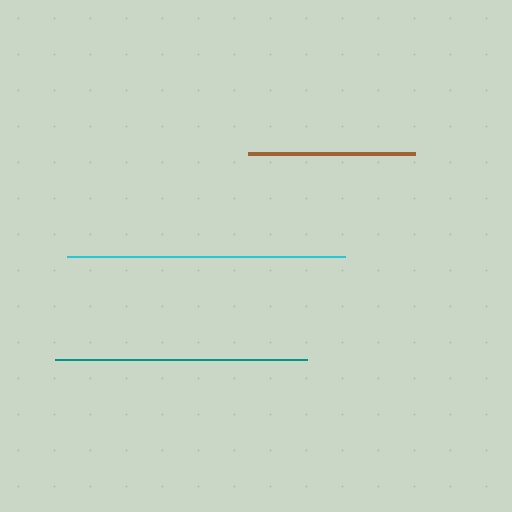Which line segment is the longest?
The cyan line is the longest at approximately 277 pixels.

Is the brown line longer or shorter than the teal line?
The teal line is longer than the brown line.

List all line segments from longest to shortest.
From longest to shortest: cyan, teal, brown.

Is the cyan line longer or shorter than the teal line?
The cyan line is longer than the teal line.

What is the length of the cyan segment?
The cyan segment is approximately 277 pixels long.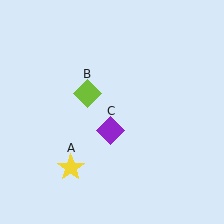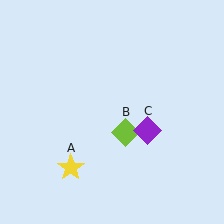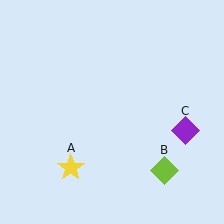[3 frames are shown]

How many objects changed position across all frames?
2 objects changed position: lime diamond (object B), purple diamond (object C).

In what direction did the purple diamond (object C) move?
The purple diamond (object C) moved right.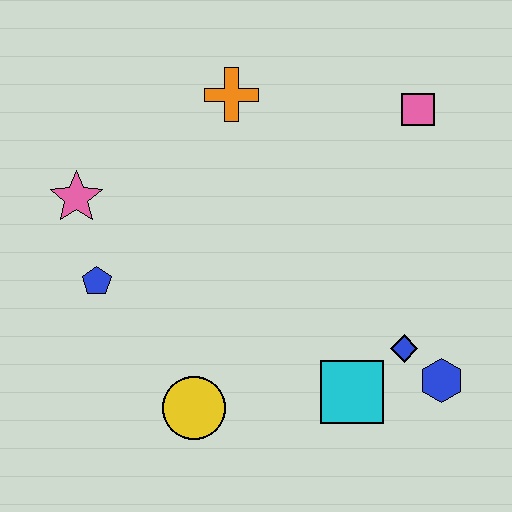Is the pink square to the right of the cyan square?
Yes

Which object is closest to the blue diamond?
The blue hexagon is closest to the blue diamond.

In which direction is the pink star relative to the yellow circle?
The pink star is above the yellow circle.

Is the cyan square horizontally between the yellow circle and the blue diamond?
Yes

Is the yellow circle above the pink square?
No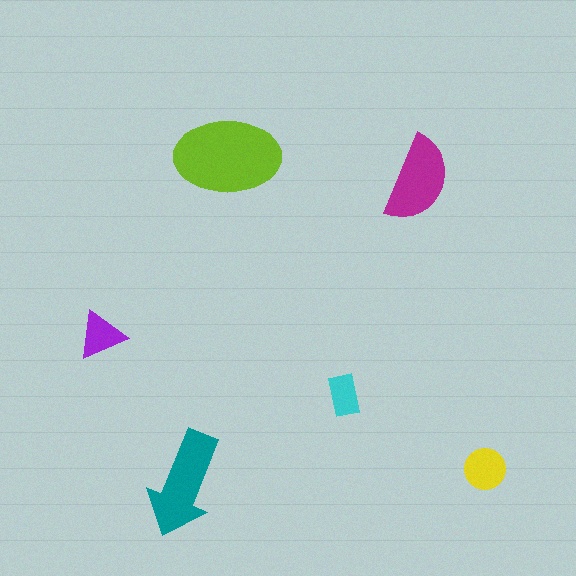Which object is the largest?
The lime ellipse.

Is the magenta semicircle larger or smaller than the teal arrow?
Smaller.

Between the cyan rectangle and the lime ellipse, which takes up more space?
The lime ellipse.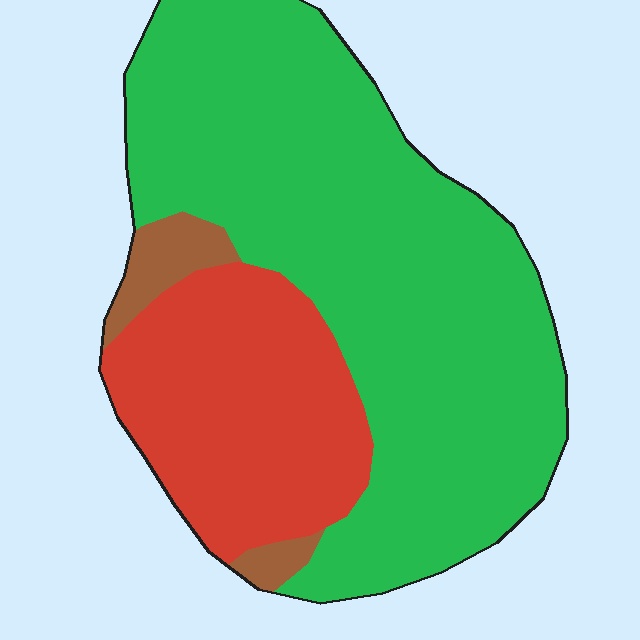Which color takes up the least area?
Brown, at roughly 5%.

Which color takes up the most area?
Green, at roughly 65%.